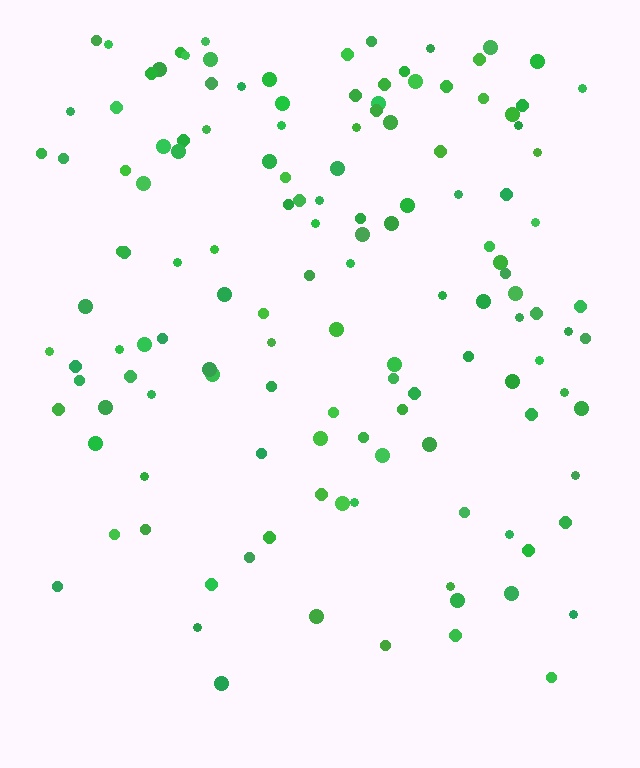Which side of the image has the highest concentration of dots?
The top.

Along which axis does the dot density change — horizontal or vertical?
Vertical.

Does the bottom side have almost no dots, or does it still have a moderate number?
Still a moderate number, just noticeably fewer than the top.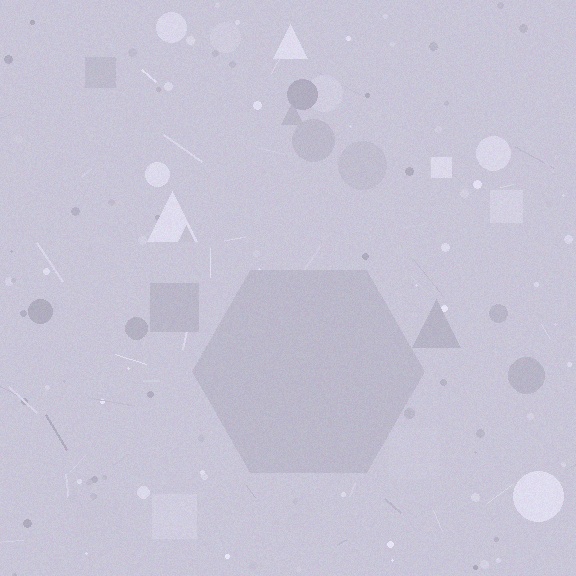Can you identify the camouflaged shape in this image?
The camouflaged shape is a hexagon.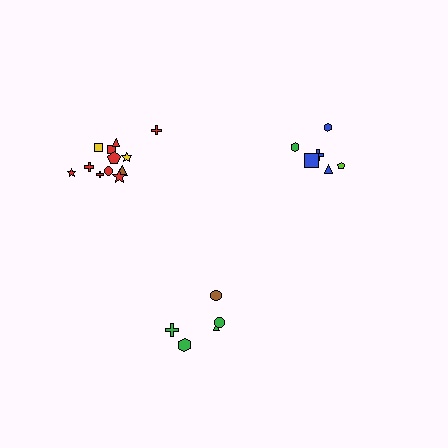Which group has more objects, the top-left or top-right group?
The top-left group.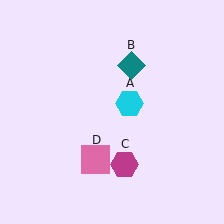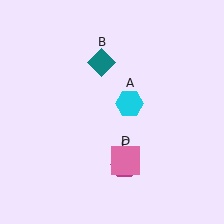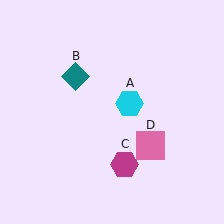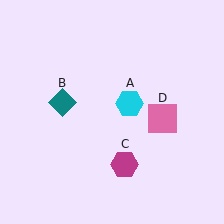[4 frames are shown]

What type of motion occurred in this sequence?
The teal diamond (object B), pink square (object D) rotated counterclockwise around the center of the scene.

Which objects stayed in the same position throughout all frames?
Cyan hexagon (object A) and magenta hexagon (object C) remained stationary.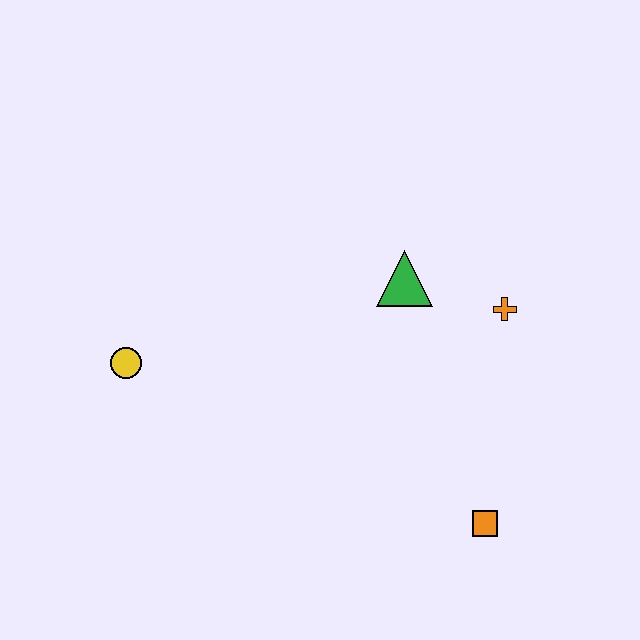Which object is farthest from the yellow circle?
The orange square is farthest from the yellow circle.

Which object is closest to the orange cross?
The green triangle is closest to the orange cross.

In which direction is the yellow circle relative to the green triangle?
The yellow circle is to the left of the green triangle.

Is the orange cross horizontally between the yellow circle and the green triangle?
No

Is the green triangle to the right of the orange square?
No